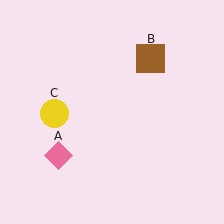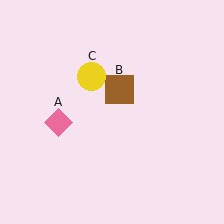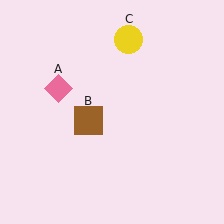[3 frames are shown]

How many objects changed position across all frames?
3 objects changed position: pink diamond (object A), brown square (object B), yellow circle (object C).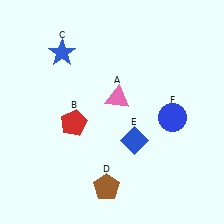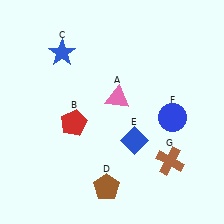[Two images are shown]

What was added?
A brown cross (G) was added in Image 2.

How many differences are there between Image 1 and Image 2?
There is 1 difference between the two images.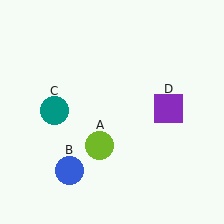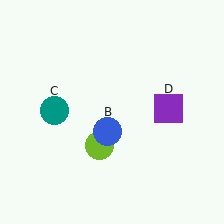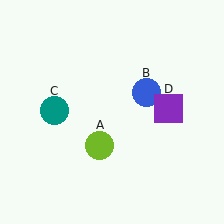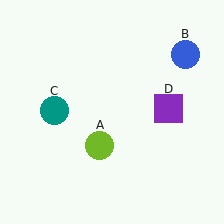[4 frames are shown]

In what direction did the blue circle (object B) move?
The blue circle (object B) moved up and to the right.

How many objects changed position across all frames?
1 object changed position: blue circle (object B).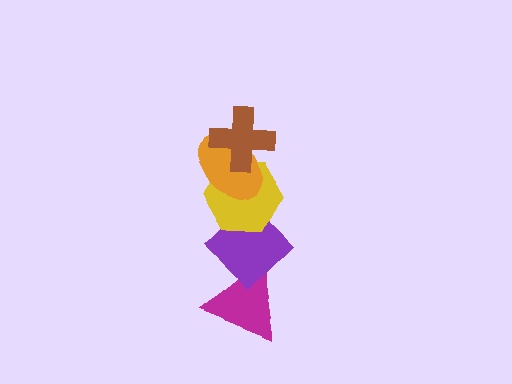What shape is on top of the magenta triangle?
The purple diamond is on top of the magenta triangle.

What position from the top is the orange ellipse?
The orange ellipse is 2nd from the top.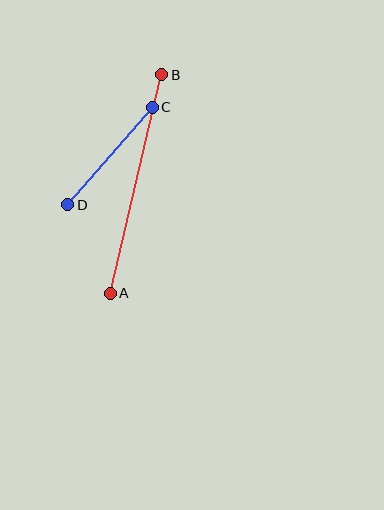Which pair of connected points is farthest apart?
Points A and B are farthest apart.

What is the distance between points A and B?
The distance is approximately 224 pixels.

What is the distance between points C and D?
The distance is approximately 129 pixels.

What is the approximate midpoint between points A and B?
The midpoint is at approximately (136, 184) pixels.